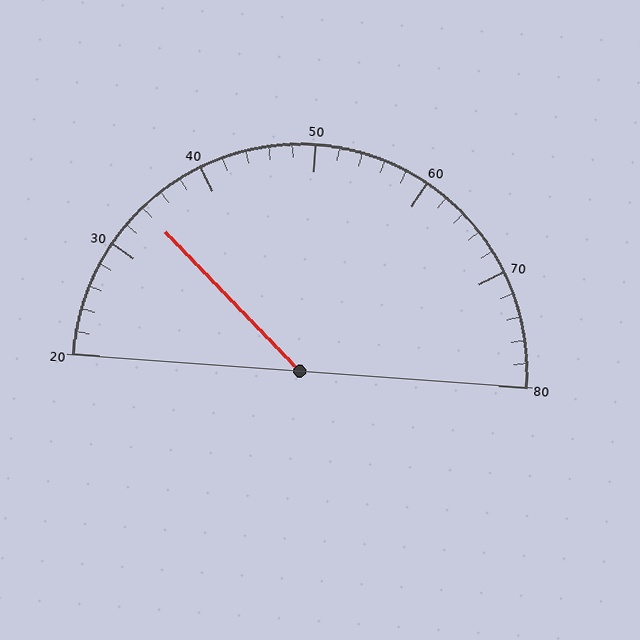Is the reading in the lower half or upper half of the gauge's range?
The reading is in the lower half of the range (20 to 80).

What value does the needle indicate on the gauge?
The needle indicates approximately 34.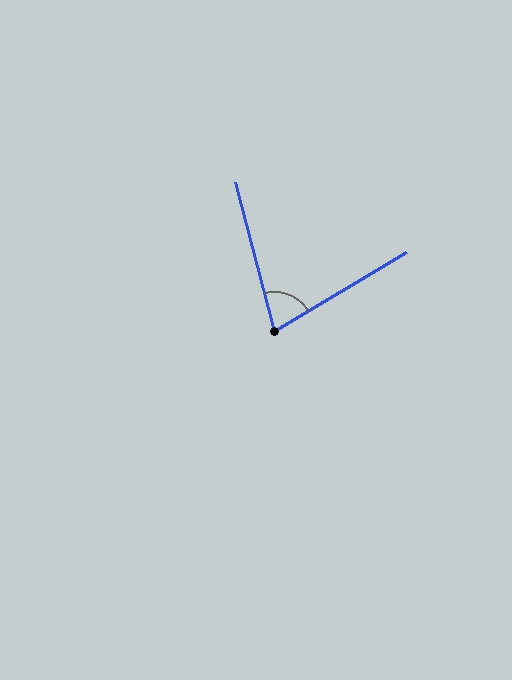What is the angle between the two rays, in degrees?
Approximately 74 degrees.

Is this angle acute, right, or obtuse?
It is acute.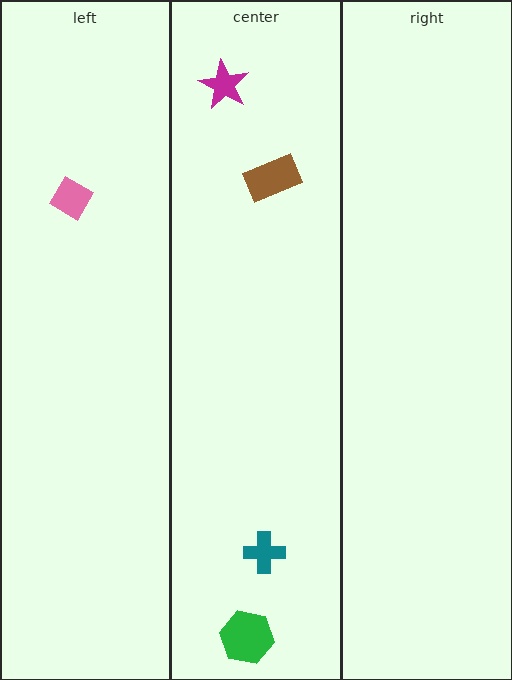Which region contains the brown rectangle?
The center region.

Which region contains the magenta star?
The center region.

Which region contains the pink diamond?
The left region.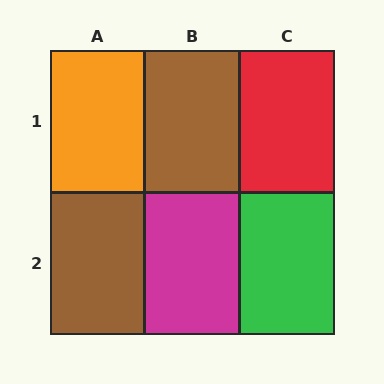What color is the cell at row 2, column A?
Brown.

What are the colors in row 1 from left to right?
Orange, brown, red.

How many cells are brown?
2 cells are brown.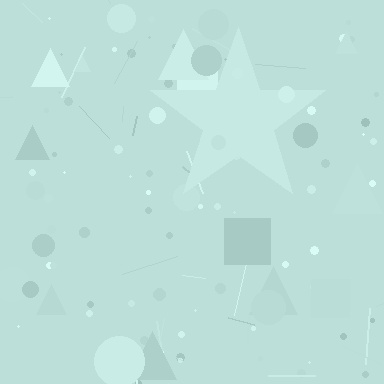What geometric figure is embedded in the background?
A star is embedded in the background.